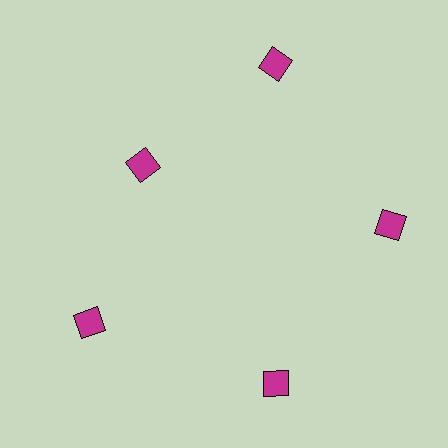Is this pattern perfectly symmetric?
No. The 5 magenta squares are arranged in a ring, but one element near the 10 o'clock position is pulled inward toward the center, breaking the 5-fold rotational symmetry.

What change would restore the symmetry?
The symmetry would be restored by moving it outward, back onto the ring so that all 5 squares sit at equal angles and equal distance from the center.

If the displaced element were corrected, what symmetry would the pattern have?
It would have 5-fold rotational symmetry — the pattern would map onto itself every 72 degrees.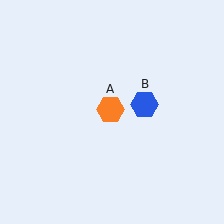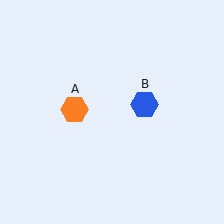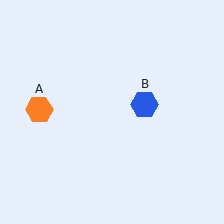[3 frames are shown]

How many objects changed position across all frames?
1 object changed position: orange hexagon (object A).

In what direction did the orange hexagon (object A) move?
The orange hexagon (object A) moved left.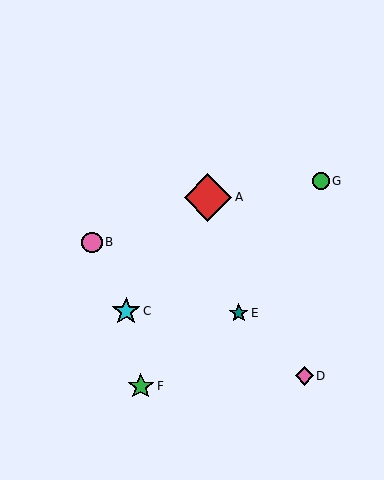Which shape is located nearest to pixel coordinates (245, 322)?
The teal star (labeled E) at (239, 313) is nearest to that location.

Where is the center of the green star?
The center of the green star is at (141, 386).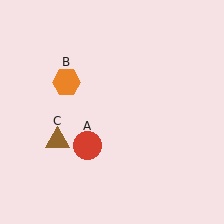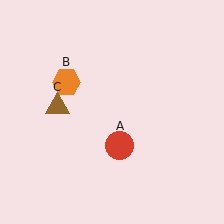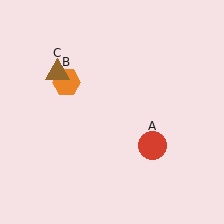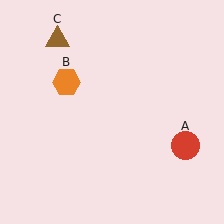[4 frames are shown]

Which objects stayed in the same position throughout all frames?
Orange hexagon (object B) remained stationary.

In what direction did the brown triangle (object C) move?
The brown triangle (object C) moved up.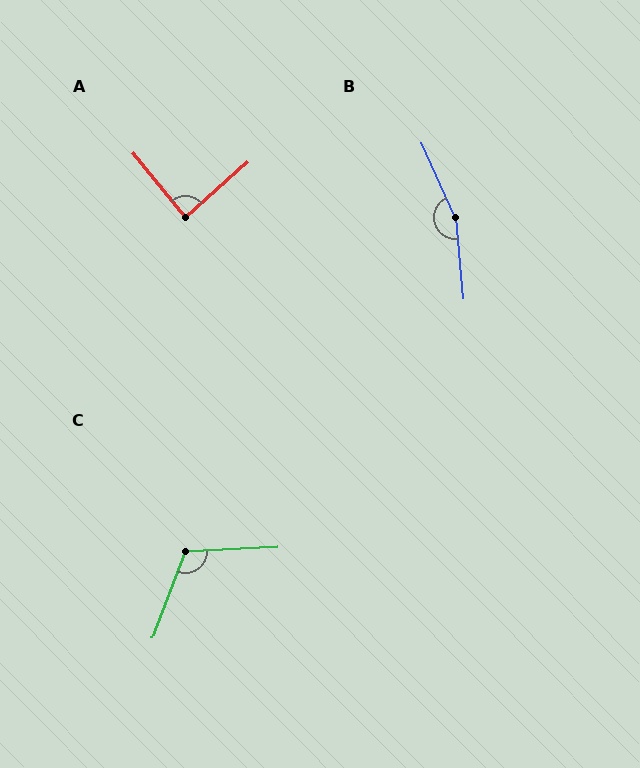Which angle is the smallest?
A, at approximately 88 degrees.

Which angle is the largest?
B, at approximately 161 degrees.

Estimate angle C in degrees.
Approximately 113 degrees.